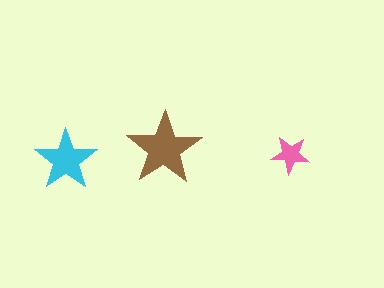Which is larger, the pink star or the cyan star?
The cyan one.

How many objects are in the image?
There are 3 objects in the image.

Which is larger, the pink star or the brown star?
The brown one.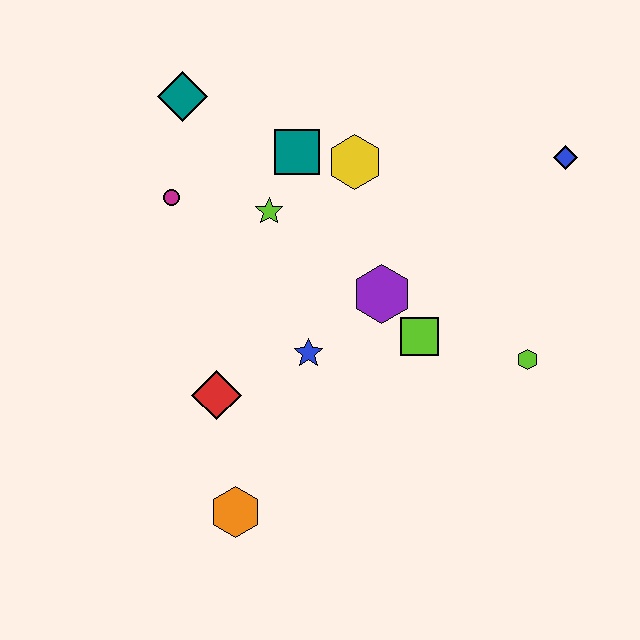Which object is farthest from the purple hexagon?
The teal diamond is farthest from the purple hexagon.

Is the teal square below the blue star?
No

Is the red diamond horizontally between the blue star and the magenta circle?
Yes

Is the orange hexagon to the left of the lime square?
Yes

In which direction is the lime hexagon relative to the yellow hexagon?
The lime hexagon is below the yellow hexagon.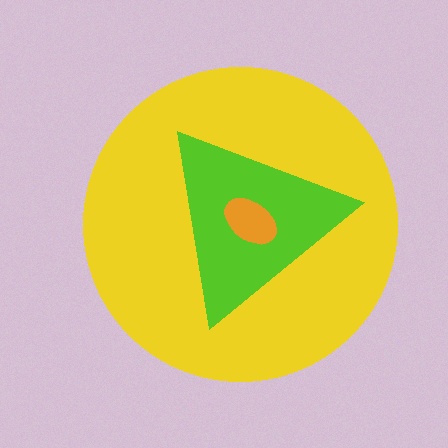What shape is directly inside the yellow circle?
The lime triangle.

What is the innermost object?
The orange ellipse.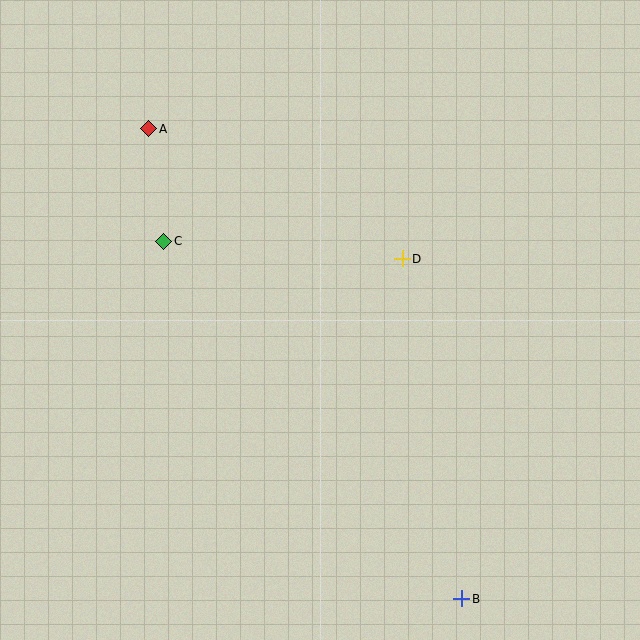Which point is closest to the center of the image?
Point D at (402, 259) is closest to the center.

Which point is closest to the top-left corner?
Point A is closest to the top-left corner.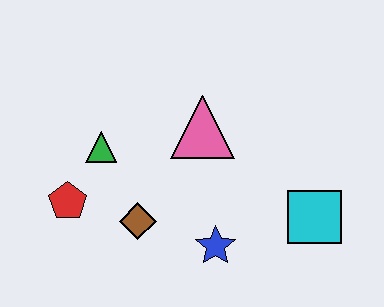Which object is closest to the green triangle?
The red pentagon is closest to the green triangle.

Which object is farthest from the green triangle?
The cyan square is farthest from the green triangle.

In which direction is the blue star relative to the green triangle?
The blue star is to the right of the green triangle.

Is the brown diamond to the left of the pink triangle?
Yes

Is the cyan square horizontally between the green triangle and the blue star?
No